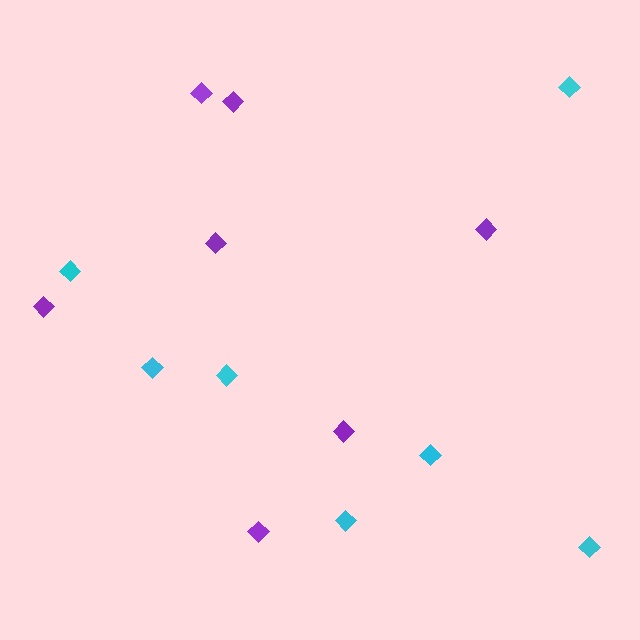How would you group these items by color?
There are 2 groups: one group of purple diamonds (7) and one group of cyan diamonds (7).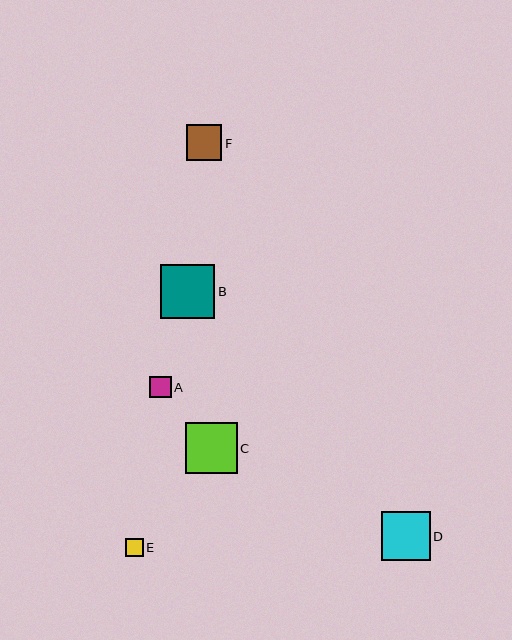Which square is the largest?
Square B is the largest with a size of approximately 55 pixels.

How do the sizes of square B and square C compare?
Square B and square C are approximately the same size.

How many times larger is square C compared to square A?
Square C is approximately 2.4 times the size of square A.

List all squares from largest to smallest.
From largest to smallest: B, C, D, F, A, E.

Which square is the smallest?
Square E is the smallest with a size of approximately 17 pixels.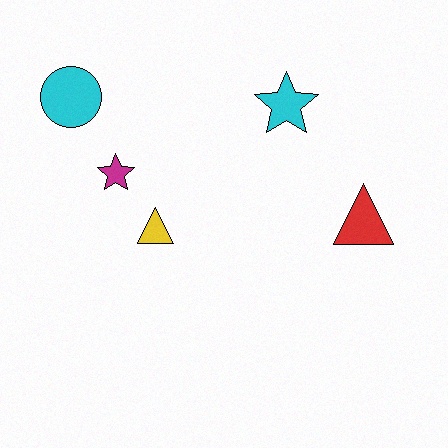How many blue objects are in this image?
There are no blue objects.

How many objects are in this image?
There are 5 objects.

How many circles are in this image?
There is 1 circle.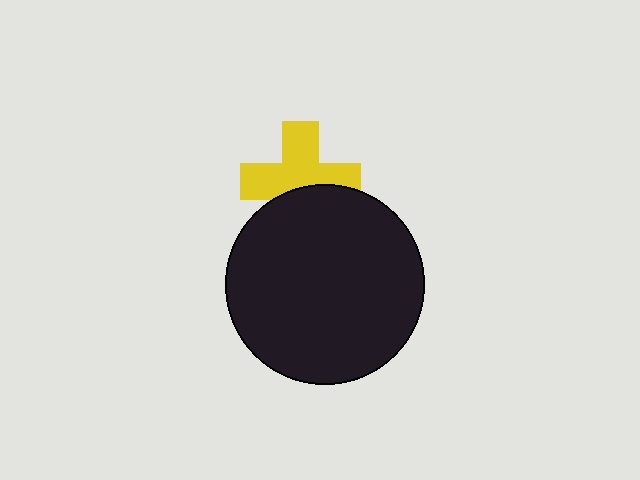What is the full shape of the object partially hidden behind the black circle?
The partially hidden object is a yellow cross.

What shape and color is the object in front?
The object in front is a black circle.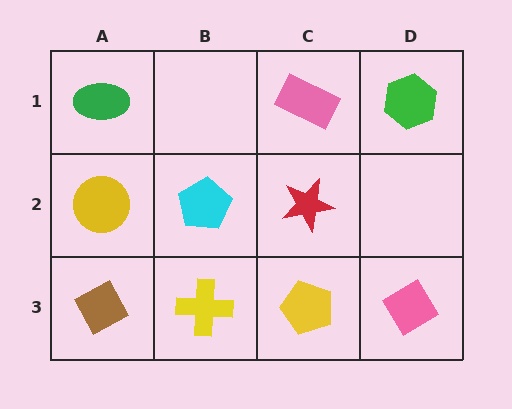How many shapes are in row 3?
4 shapes.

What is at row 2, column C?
A red star.